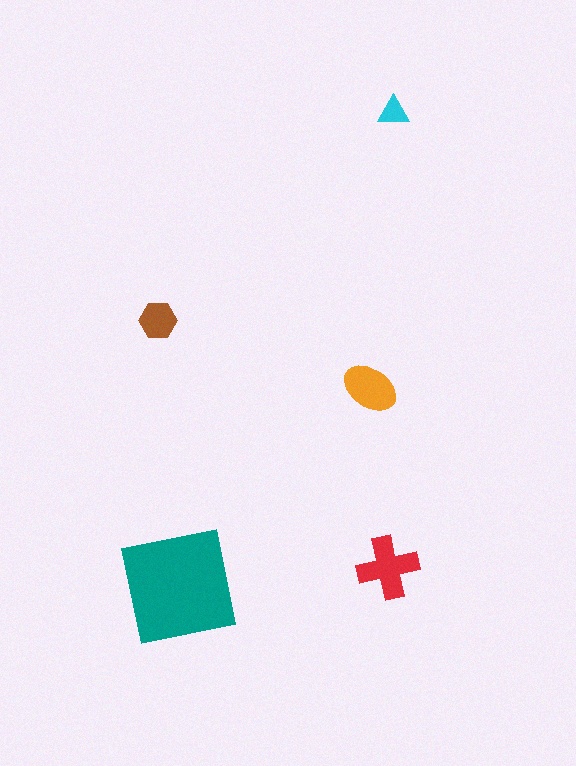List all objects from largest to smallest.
The teal square, the red cross, the orange ellipse, the brown hexagon, the cyan triangle.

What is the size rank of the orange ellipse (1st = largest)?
3rd.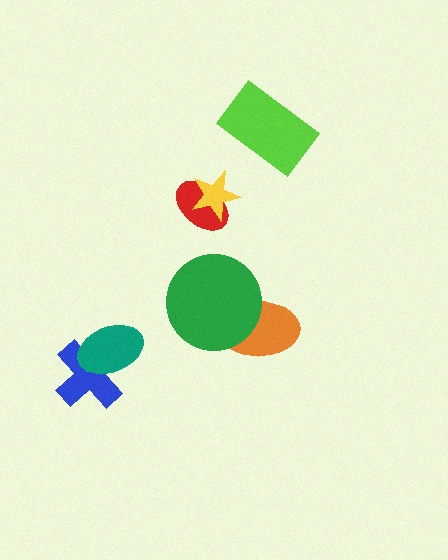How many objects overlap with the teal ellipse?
1 object overlaps with the teal ellipse.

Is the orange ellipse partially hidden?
Yes, it is partially covered by another shape.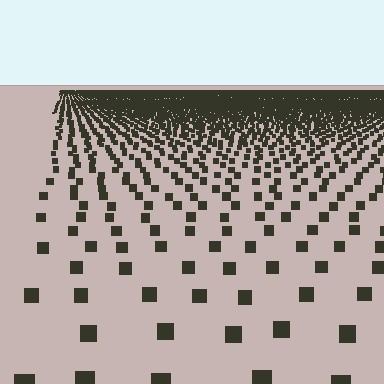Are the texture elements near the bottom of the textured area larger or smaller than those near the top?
Larger. Near the bottom, elements are closer to the viewer and appear at a bigger on-screen size.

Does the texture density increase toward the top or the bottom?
Density increases toward the top.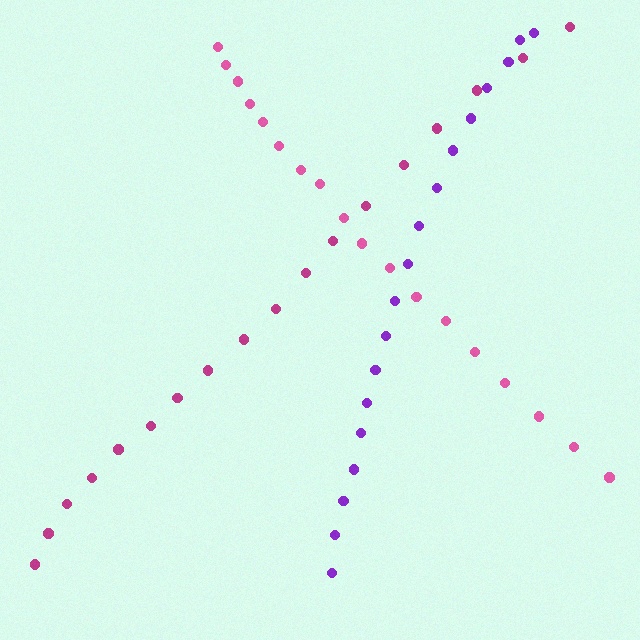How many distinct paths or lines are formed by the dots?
There are 3 distinct paths.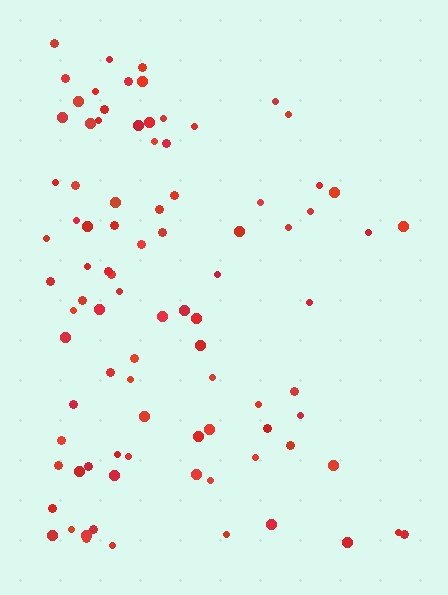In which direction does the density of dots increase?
From right to left, with the left side densest.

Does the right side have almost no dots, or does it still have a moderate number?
Still a moderate number, just noticeably fewer than the left.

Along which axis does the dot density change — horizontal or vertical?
Horizontal.